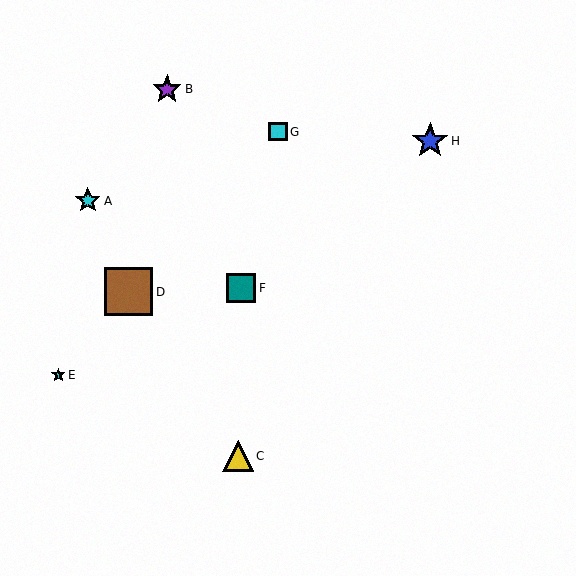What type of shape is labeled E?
Shape E is a cyan star.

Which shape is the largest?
The brown square (labeled D) is the largest.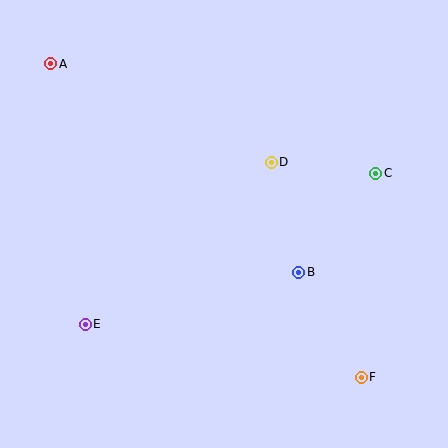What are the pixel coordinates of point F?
Point F is at (361, 377).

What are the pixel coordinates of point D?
Point D is at (271, 162).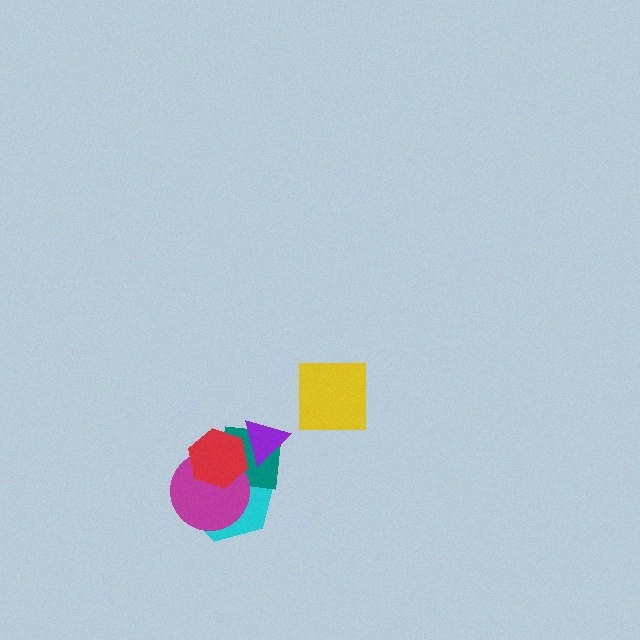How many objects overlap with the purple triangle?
3 objects overlap with the purple triangle.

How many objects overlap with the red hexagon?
4 objects overlap with the red hexagon.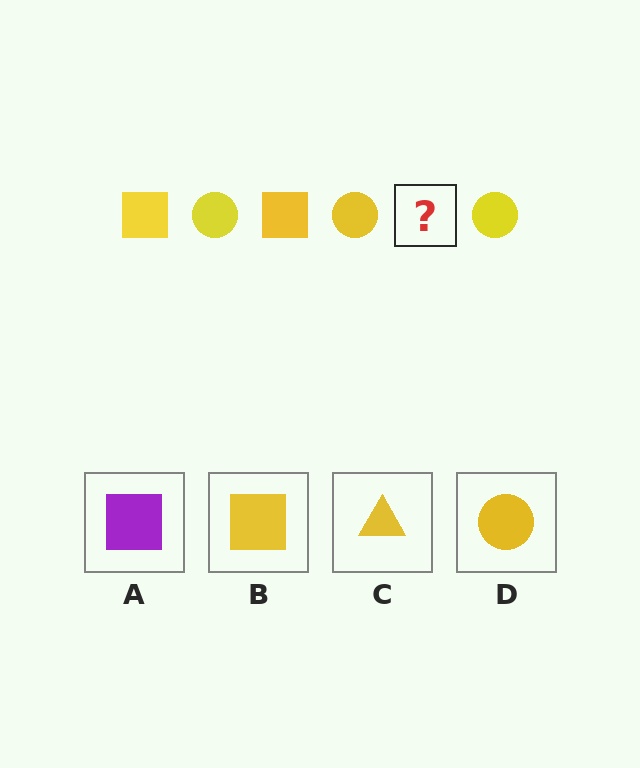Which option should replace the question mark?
Option B.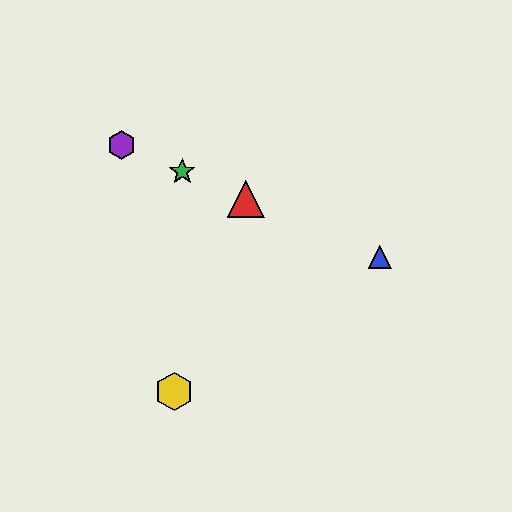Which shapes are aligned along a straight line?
The red triangle, the blue triangle, the green star, the purple hexagon are aligned along a straight line.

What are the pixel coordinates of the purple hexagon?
The purple hexagon is at (121, 145).